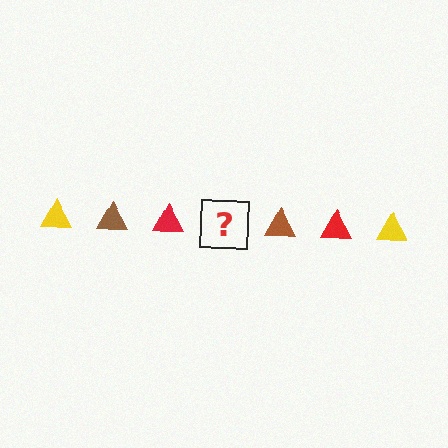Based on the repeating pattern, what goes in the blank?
The blank should be a yellow triangle.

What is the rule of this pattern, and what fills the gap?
The rule is that the pattern cycles through yellow, brown, red triangles. The gap should be filled with a yellow triangle.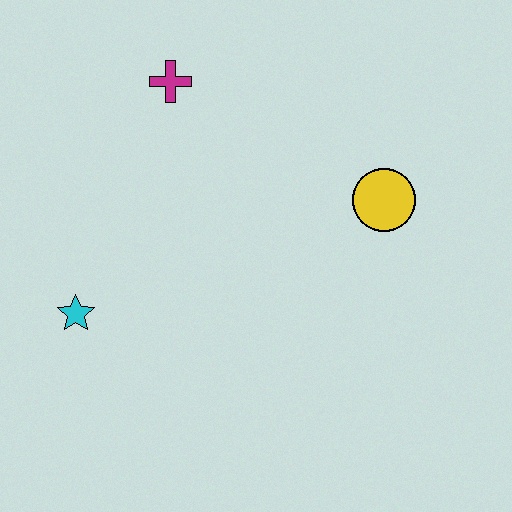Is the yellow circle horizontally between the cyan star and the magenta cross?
No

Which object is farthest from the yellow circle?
The cyan star is farthest from the yellow circle.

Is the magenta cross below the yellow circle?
No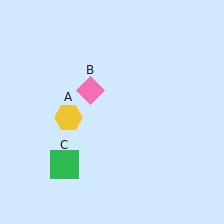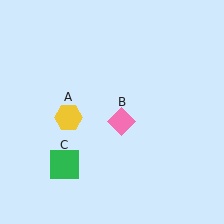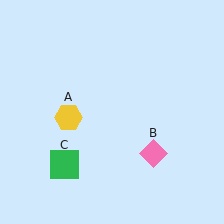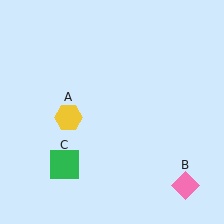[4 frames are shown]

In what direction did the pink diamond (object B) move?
The pink diamond (object B) moved down and to the right.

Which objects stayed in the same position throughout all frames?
Yellow hexagon (object A) and green square (object C) remained stationary.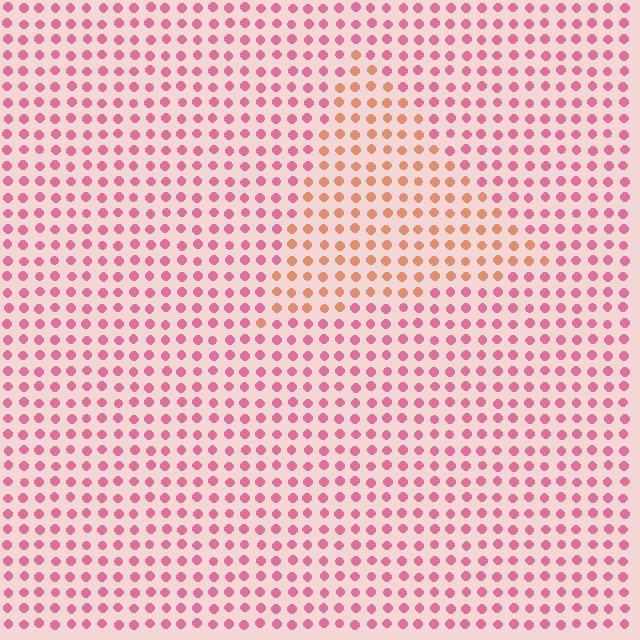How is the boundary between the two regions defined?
The boundary is defined purely by a slight shift in hue (about 41 degrees). Spacing, size, and orientation are identical on both sides.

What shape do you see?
I see a triangle.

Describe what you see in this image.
The image is filled with small pink elements in a uniform arrangement. A triangle-shaped region is visible where the elements are tinted to a slightly different hue, forming a subtle color boundary.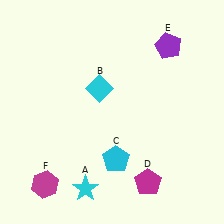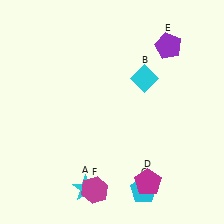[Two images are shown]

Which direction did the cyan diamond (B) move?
The cyan diamond (B) moved right.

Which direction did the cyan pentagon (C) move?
The cyan pentagon (C) moved down.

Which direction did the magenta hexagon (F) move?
The magenta hexagon (F) moved right.